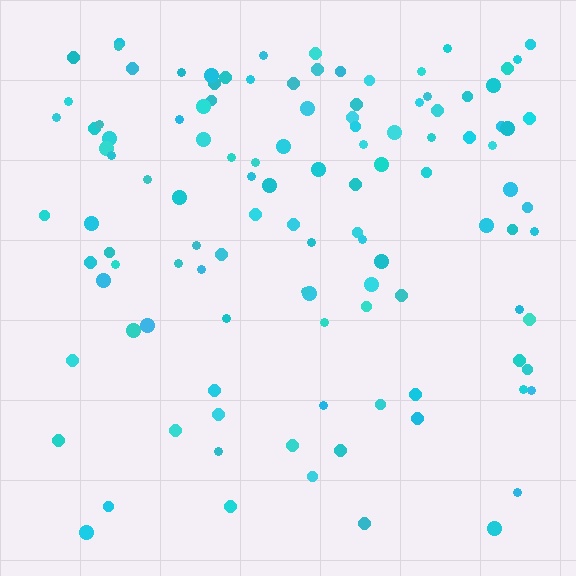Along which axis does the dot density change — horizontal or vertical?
Vertical.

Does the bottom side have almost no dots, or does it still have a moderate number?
Still a moderate number, just noticeably fewer than the top.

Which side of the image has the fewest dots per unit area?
The bottom.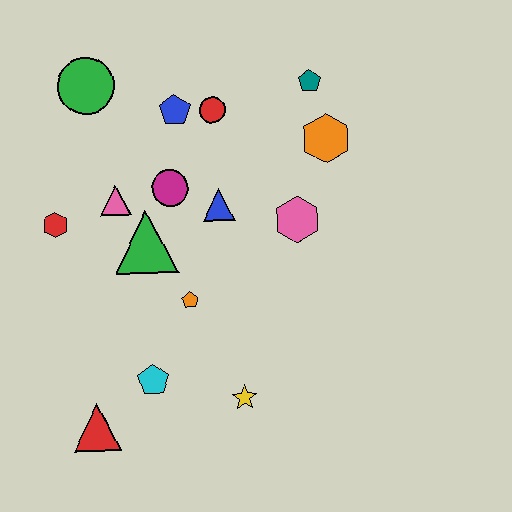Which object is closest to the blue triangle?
The magenta circle is closest to the blue triangle.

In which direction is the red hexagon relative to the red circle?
The red hexagon is to the left of the red circle.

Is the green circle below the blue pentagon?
No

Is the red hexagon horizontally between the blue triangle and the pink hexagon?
No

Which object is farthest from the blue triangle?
The red triangle is farthest from the blue triangle.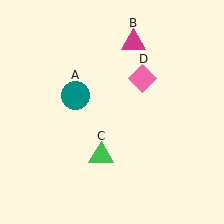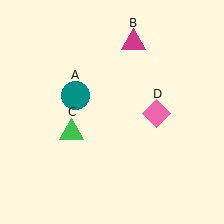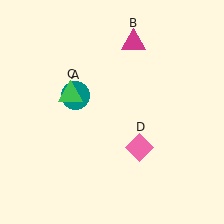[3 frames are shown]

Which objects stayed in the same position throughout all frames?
Teal circle (object A) and magenta triangle (object B) remained stationary.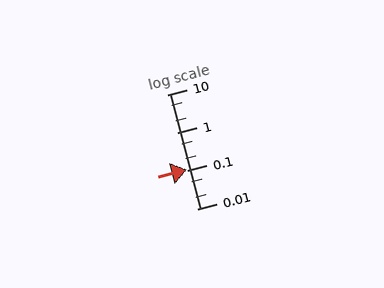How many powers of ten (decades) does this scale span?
The scale spans 3 decades, from 0.01 to 10.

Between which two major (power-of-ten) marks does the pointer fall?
The pointer is between 0.1 and 1.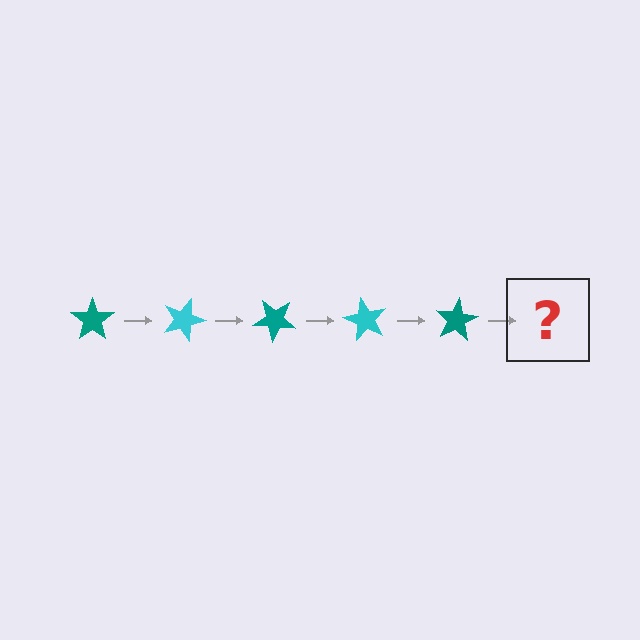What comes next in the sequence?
The next element should be a cyan star, rotated 100 degrees from the start.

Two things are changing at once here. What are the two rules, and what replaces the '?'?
The two rules are that it rotates 20 degrees each step and the color cycles through teal and cyan. The '?' should be a cyan star, rotated 100 degrees from the start.